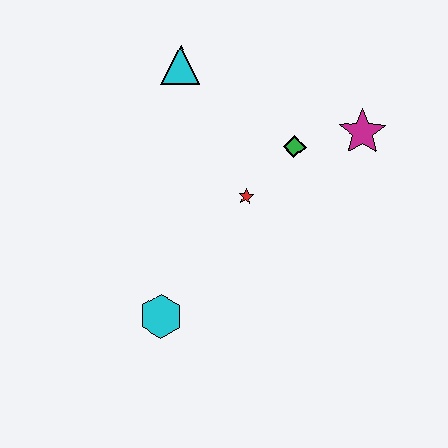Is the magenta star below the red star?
No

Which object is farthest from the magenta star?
The cyan hexagon is farthest from the magenta star.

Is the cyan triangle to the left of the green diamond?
Yes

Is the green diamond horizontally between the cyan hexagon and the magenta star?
Yes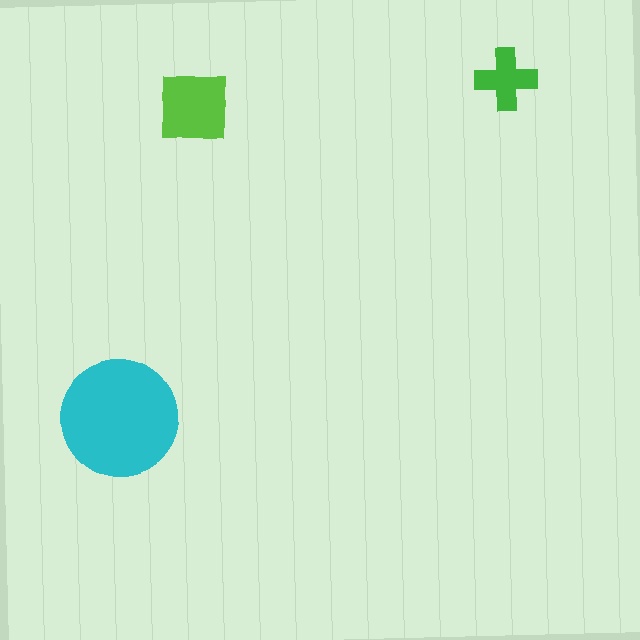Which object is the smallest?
The green cross.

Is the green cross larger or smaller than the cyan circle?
Smaller.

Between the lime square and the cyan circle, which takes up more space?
The cyan circle.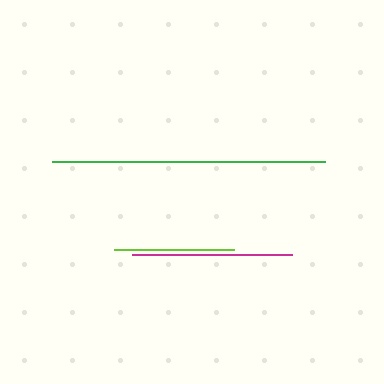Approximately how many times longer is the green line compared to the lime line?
The green line is approximately 2.3 times the length of the lime line.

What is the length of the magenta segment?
The magenta segment is approximately 161 pixels long.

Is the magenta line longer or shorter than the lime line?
The magenta line is longer than the lime line.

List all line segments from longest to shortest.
From longest to shortest: green, magenta, lime.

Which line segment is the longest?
The green line is the longest at approximately 273 pixels.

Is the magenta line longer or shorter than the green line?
The green line is longer than the magenta line.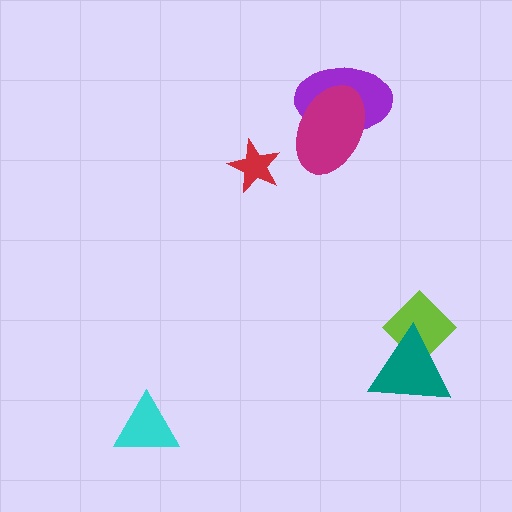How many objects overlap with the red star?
0 objects overlap with the red star.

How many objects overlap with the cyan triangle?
0 objects overlap with the cyan triangle.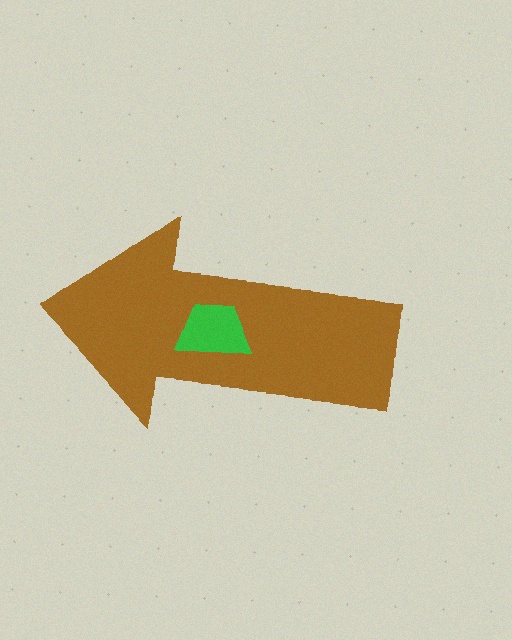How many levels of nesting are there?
2.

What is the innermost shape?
The green trapezoid.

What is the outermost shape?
The brown arrow.